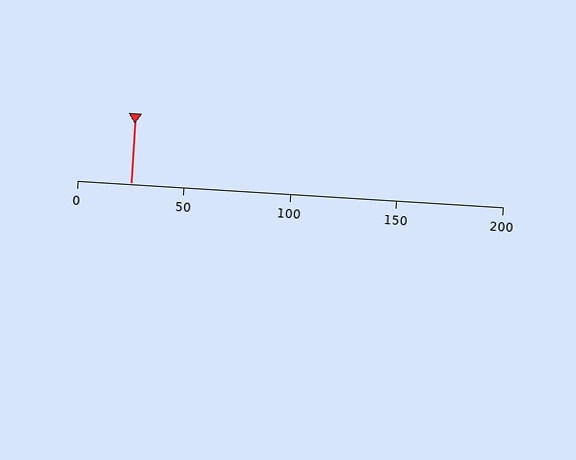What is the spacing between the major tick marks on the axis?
The major ticks are spaced 50 apart.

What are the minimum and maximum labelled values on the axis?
The axis runs from 0 to 200.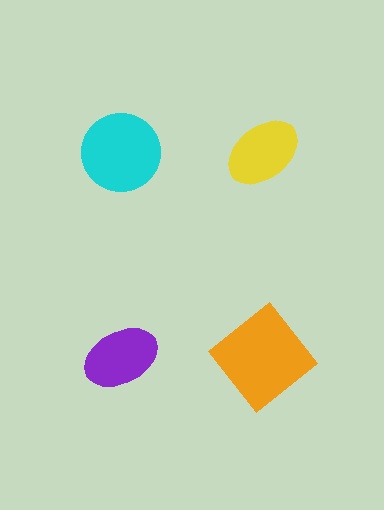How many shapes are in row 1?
2 shapes.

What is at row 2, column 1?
A purple ellipse.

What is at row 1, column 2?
A yellow ellipse.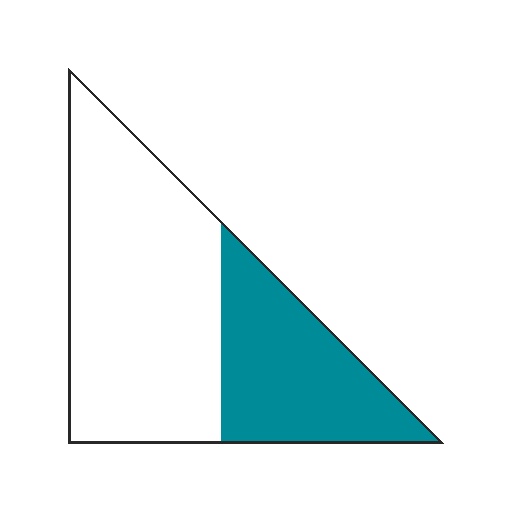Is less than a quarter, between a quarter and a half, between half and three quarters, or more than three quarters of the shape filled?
Between a quarter and a half.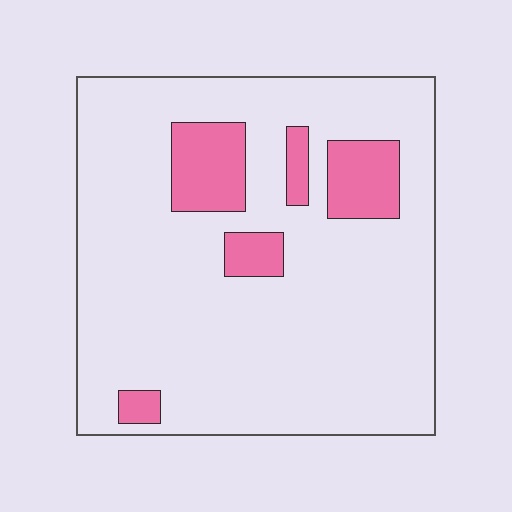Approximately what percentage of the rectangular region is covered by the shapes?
Approximately 15%.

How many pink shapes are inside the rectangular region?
5.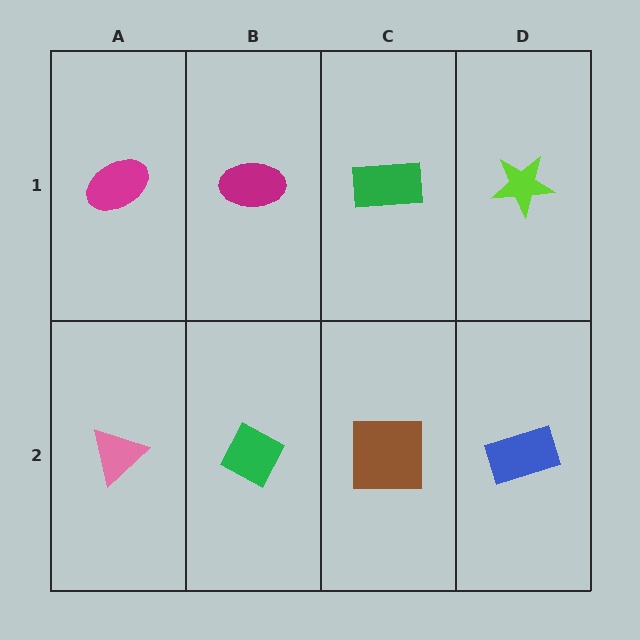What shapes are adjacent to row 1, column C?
A brown square (row 2, column C), a magenta ellipse (row 1, column B), a lime star (row 1, column D).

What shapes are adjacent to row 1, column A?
A pink triangle (row 2, column A), a magenta ellipse (row 1, column B).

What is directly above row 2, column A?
A magenta ellipse.